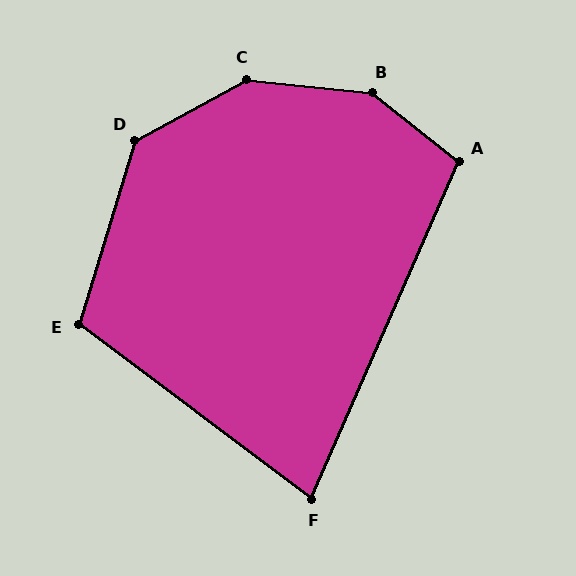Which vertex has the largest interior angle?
B, at approximately 148 degrees.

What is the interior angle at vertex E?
Approximately 110 degrees (obtuse).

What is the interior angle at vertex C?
Approximately 145 degrees (obtuse).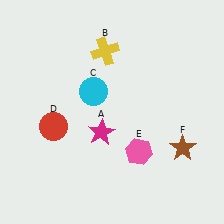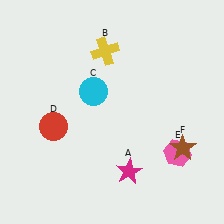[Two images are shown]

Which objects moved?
The objects that moved are: the magenta star (A), the pink hexagon (E).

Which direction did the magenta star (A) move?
The magenta star (A) moved down.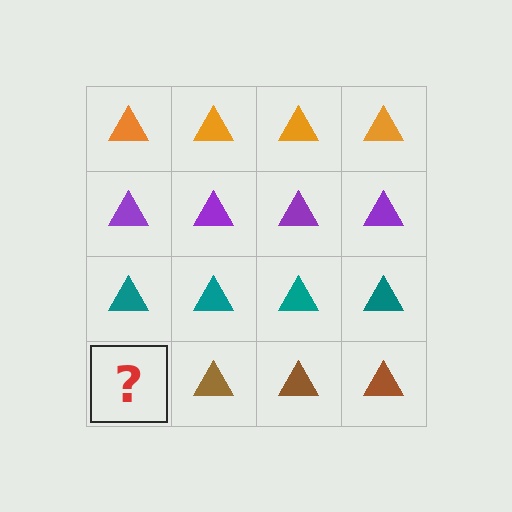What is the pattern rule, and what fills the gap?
The rule is that each row has a consistent color. The gap should be filled with a brown triangle.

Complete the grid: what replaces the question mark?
The question mark should be replaced with a brown triangle.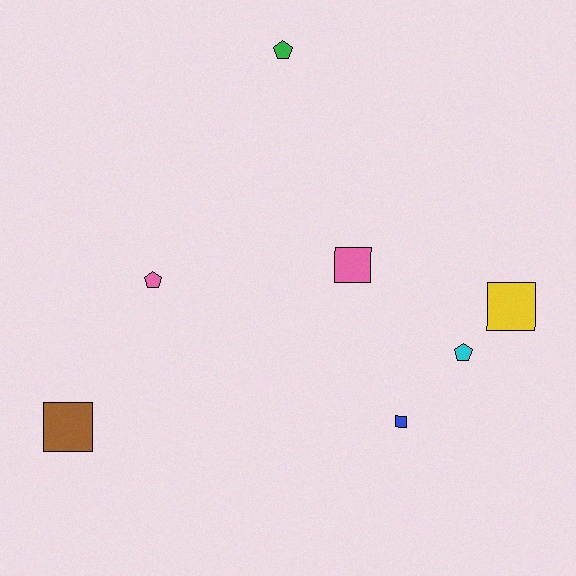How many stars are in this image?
There are no stars.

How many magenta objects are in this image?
There are no magenta objects.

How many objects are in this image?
There are 7 objects.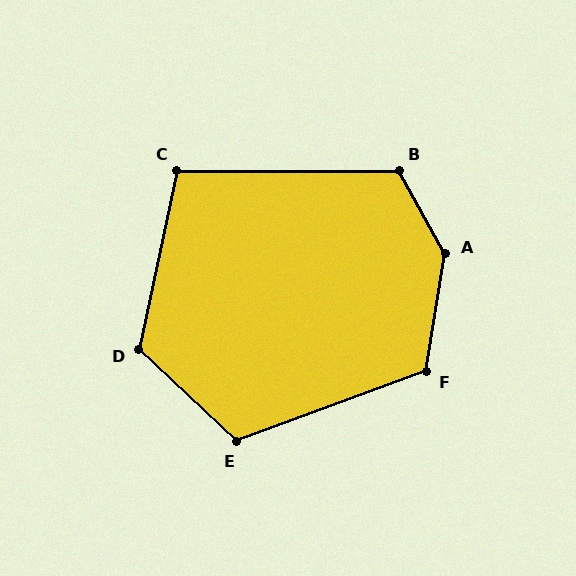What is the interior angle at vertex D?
Approximately 121 degrees (obtuse).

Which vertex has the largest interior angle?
A, at approximately 141 degrees.